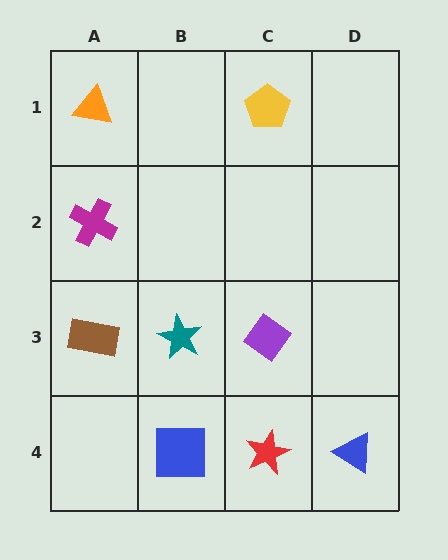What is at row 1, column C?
A yellow pentagon.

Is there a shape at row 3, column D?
No, that cell is empty.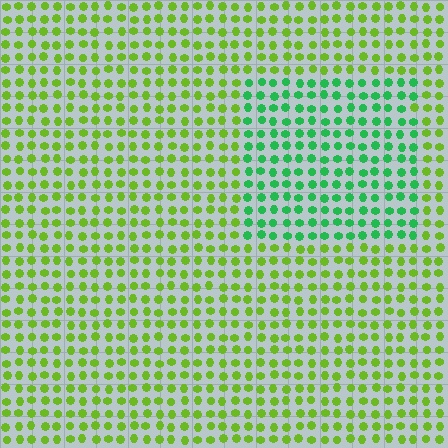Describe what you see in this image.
The image is filled with small lime elements in a uniform arrangement. A rectangle-shaped region is visible where the elements are tinted to a slightly different hue, forming a subtle color boundary.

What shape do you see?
I see a rectangle.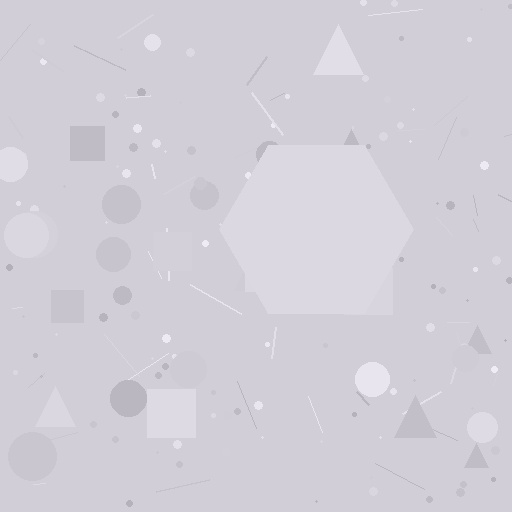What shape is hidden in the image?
A hexagon is hidden in the image.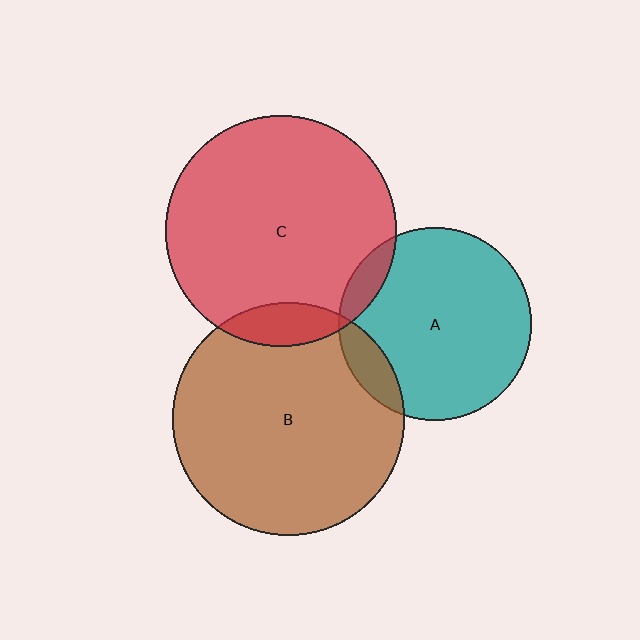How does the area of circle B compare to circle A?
Approximately 1.5 times.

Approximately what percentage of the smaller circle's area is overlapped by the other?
Approximately 10%.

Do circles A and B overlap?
Yes.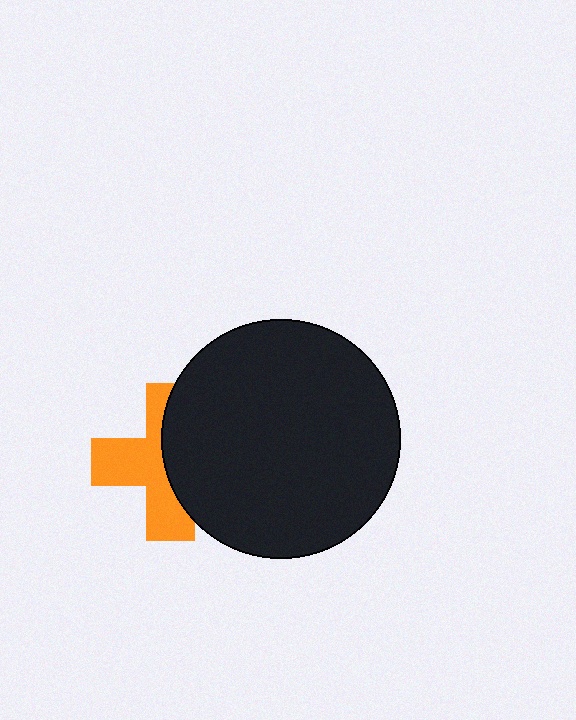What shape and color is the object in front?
The object in front is a black circle.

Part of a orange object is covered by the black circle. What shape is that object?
It is a cross.